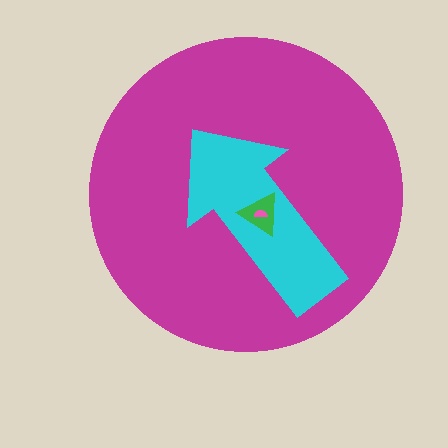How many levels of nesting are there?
4.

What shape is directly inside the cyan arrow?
The green triangle.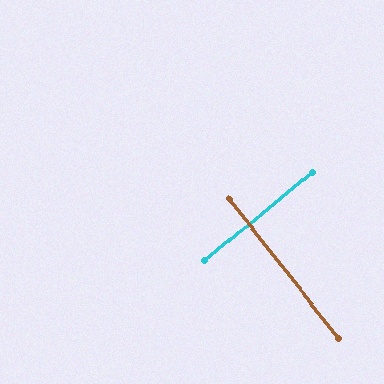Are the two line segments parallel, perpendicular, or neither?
Perpendicular — they meet at approximately 89°.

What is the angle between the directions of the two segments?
Approximately 89 degrees.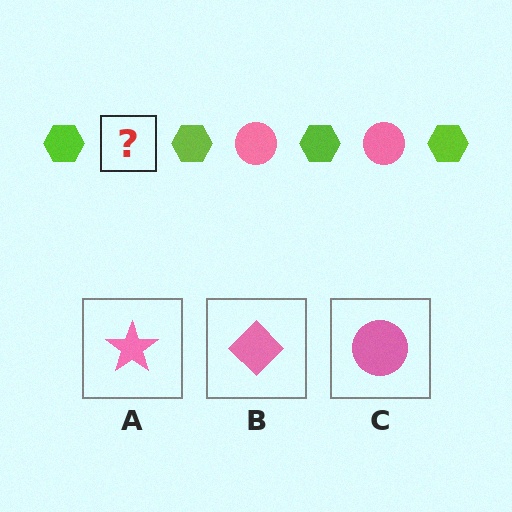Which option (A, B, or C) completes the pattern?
C.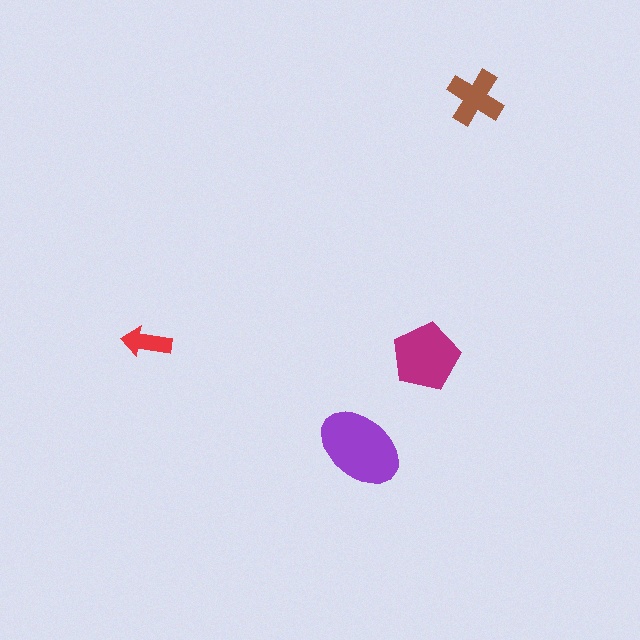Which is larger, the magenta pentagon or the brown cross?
The magenta pentagon.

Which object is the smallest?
The red arrow.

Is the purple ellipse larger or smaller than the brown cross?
Larger.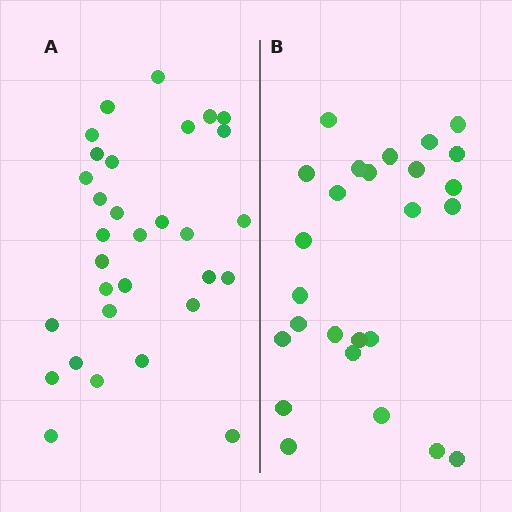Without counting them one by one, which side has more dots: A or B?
Region A (the left region) has more dots.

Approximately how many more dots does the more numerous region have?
Region A has about 5 more dots than region B.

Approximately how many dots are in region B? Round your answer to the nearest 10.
About 30 dots. (The exact count is 26, which rounds to 30.)